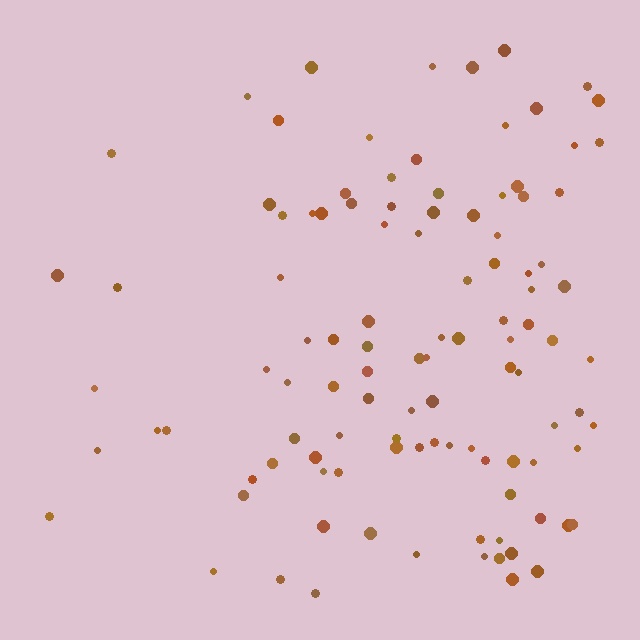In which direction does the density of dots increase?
From left to right, with the right side densest.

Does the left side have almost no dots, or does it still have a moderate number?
Still a moderate number, just noticeably fewer than the right.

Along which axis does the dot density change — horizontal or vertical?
Horizontal.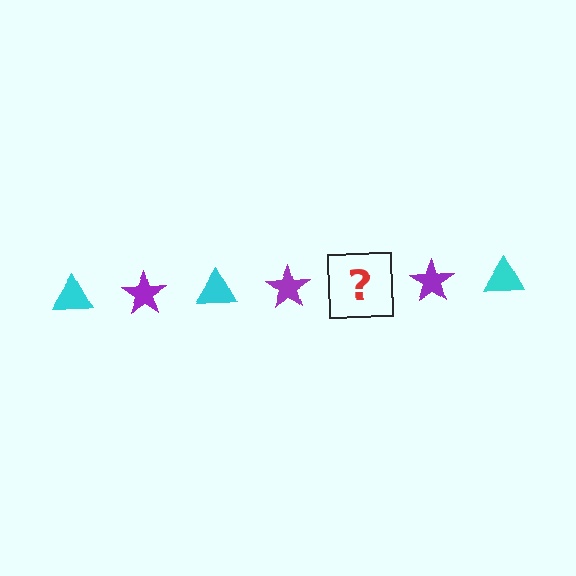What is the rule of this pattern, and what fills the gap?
The rule is that the pattern alternates between cyan triangle and purple star. The gap should be filled with a cyan triangle.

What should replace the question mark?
The question mark should be replaced with a cyan triangle.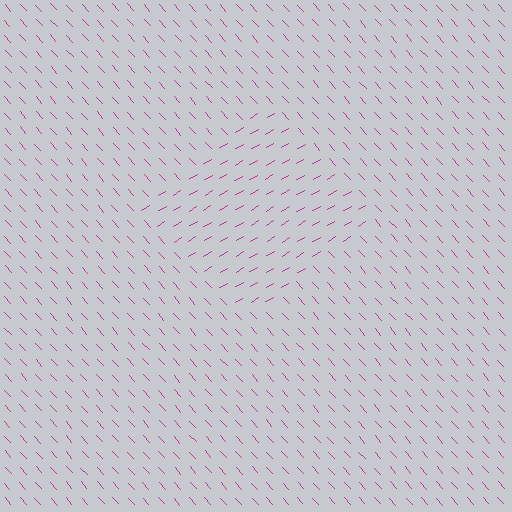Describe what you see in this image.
The image is filled with small magenta line segments. A diamond region in the image has lines oriented differently from the surrounding lines, creating a visible texture boundary.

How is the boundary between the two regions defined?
The boundary is defined purely by a change in line orientation (approximately 78 degrees difference). All lines are the same color and thickness.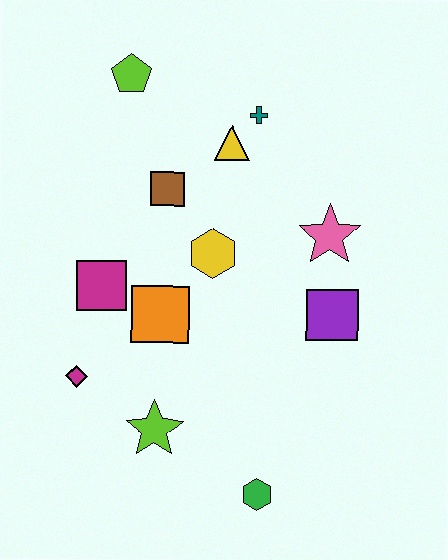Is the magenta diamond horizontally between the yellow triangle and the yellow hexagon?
No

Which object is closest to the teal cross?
The yellow triangle is closest to the teal cross.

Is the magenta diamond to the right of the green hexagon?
No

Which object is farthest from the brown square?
The green hexagon is farthest from the brown square.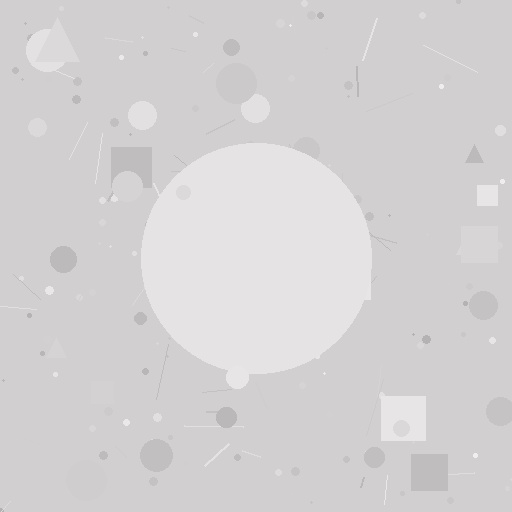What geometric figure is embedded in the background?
A circle is embedded in the background.